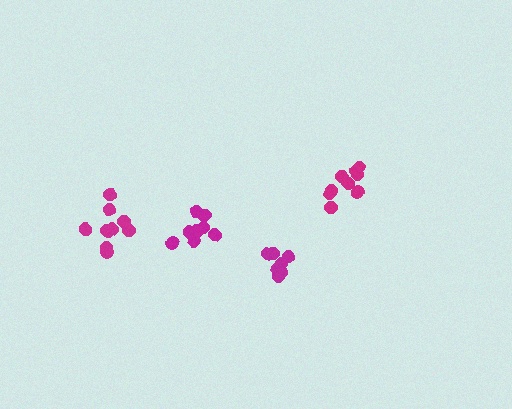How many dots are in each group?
Group 1: 10 dots, Group 2: 7 dots, Group 3: 9 dots, Group 4: 10 dots (36 total).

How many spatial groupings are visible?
There are 4 spatial groupings.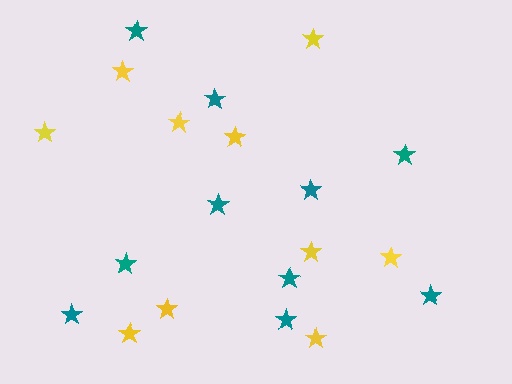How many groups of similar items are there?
There are 2 groups: one group of teal stars (10) and one group of yellow stars (10).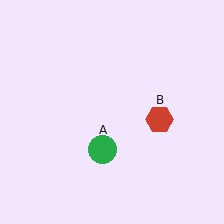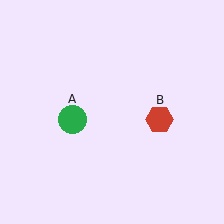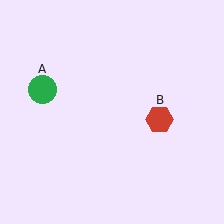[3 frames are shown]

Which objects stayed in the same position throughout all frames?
Red hexagon (object B) remained stationary.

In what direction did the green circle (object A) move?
The green circle (object A) moved up and to the left.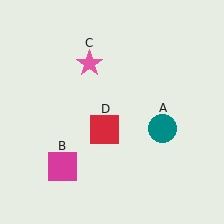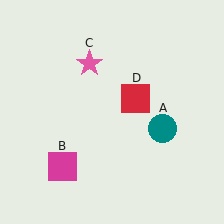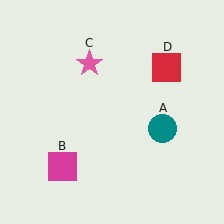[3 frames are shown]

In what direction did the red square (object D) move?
The red square (object D) moved up and to the right.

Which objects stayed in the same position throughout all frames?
Teal circle (object A) and magenta square (object B) and pink star (object C) remained stationary.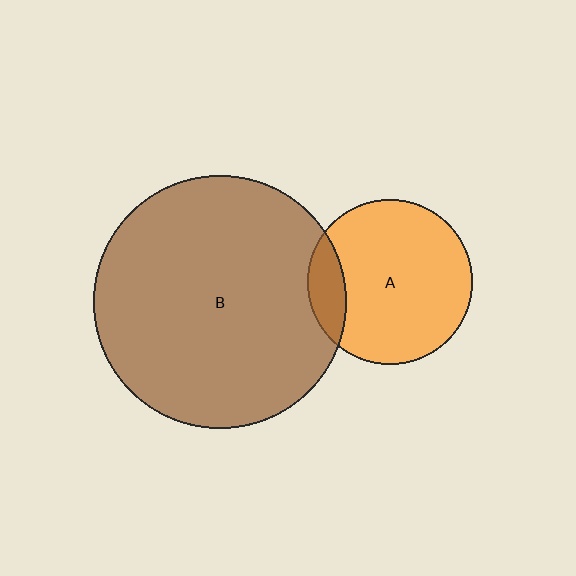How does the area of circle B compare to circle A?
Approximately 2.3 times.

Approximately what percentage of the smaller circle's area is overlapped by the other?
Approximately 15%.